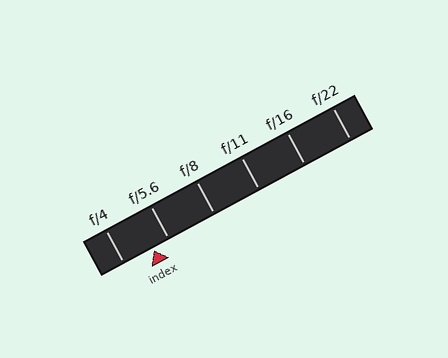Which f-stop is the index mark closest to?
The index mark is closest to f/5.6.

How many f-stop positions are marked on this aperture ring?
There are 6 f-stop positions marked.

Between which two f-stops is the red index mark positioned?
The index mark is between f/4 and f/5.6.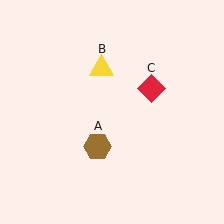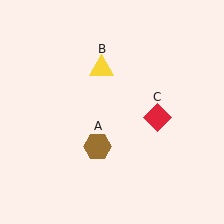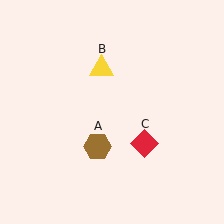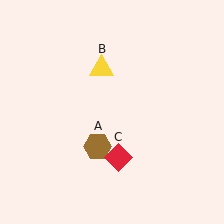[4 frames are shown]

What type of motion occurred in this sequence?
The red diamond (object C) rotated clockwise around the center of the scene.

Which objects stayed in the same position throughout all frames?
Brown hexagon (object A) and yellow triangle (object B) remained stationary.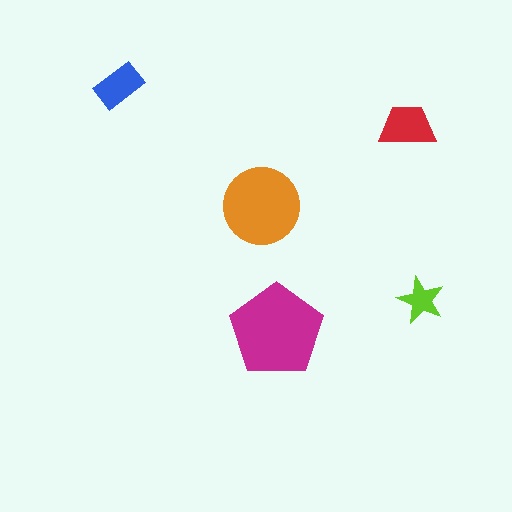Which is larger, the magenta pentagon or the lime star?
The magenta pentagon.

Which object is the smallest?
The lime star.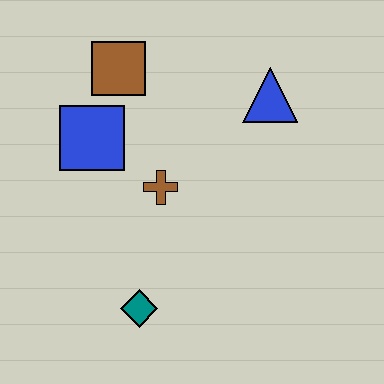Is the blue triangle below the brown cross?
No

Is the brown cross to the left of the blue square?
No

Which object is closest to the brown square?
The blue square is closest to the brown square.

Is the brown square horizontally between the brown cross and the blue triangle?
No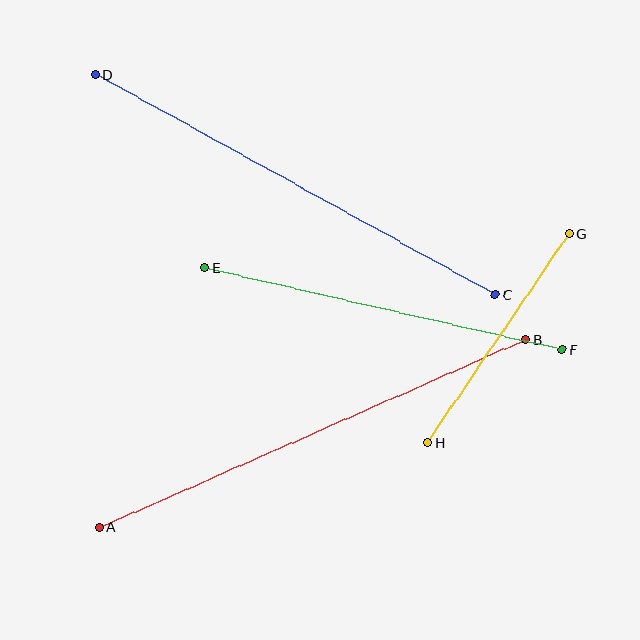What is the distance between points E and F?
The distance is approximately 367 pixels.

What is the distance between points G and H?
The distance is approximately 253 pixels.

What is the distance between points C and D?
The distance is approximately 457 pixels.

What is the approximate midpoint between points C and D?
The midpoint is at approximately (295, 184) pixels.